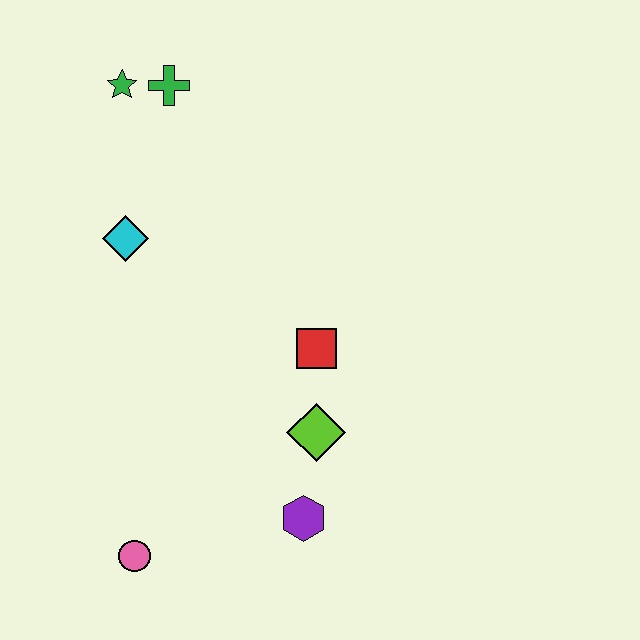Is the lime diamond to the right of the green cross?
Yes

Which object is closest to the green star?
The green cross is closest to the green star.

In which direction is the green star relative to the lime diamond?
The green star is above the lime diamond.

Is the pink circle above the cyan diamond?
No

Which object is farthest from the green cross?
The pink circle is farthest from the green cross.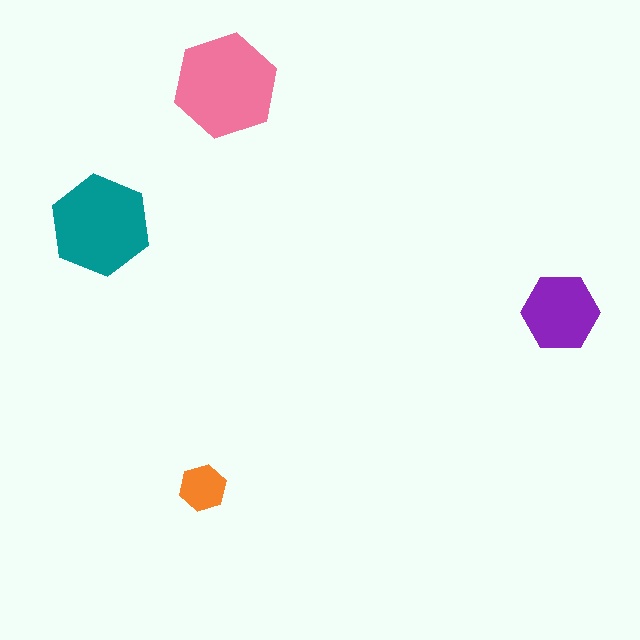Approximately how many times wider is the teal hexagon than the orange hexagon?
About 2 times wider.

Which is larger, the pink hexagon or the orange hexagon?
The pink one.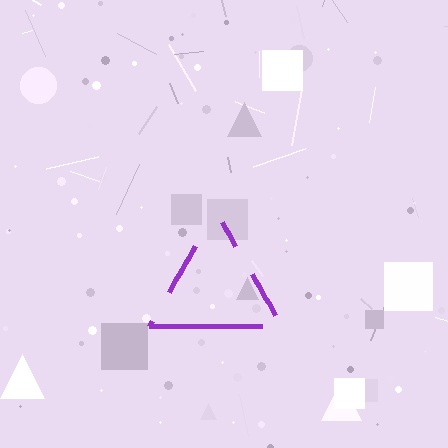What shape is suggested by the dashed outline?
The dashed outline suggests a triangle.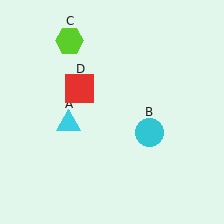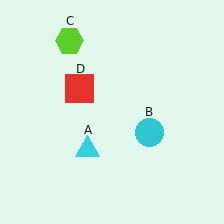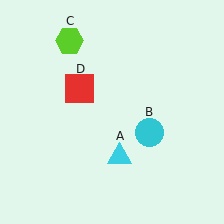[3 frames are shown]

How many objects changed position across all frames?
1 object changed position: cyan triangle (object A).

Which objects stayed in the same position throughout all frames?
Cyan circle (object B) and lime hexagon (object C) and red square (object D) remained stationary.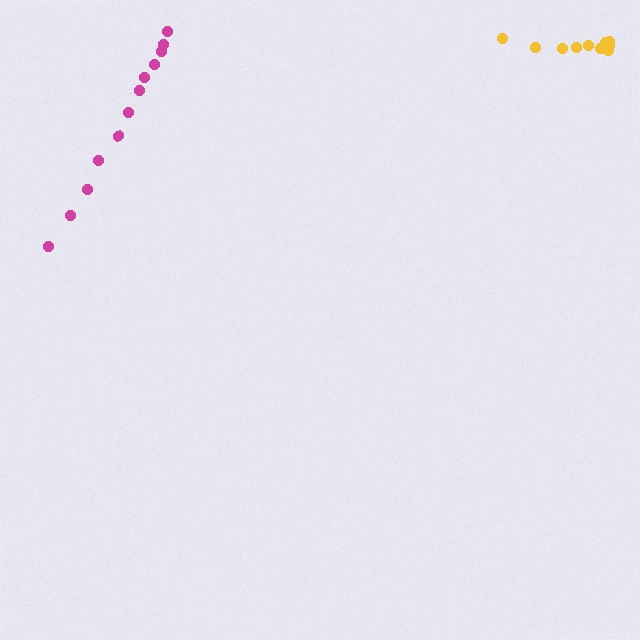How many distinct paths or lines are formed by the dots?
There are 2 distinct paths.